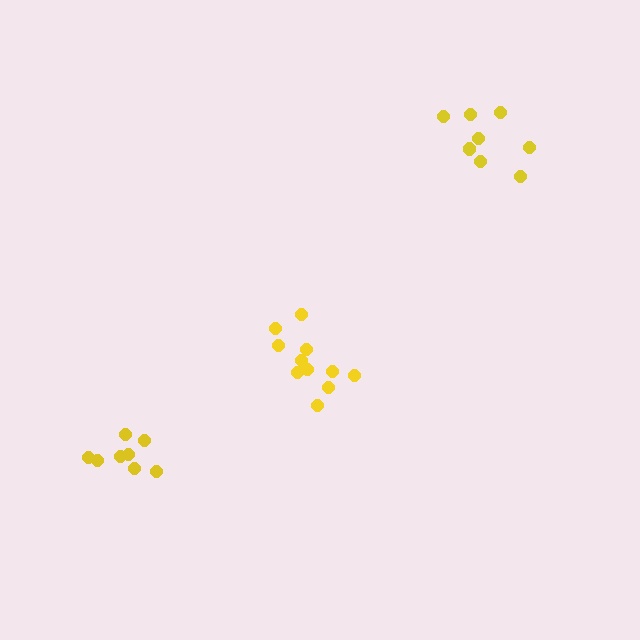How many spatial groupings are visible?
There are 3 spatial groupings.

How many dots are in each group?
Group 1: 11 dots, Group 2: 8 dots, Group 3: 8 dots (27 total).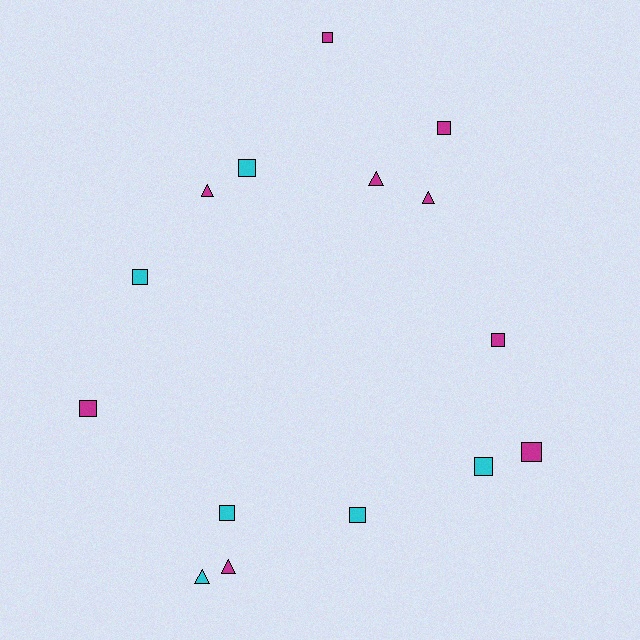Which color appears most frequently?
Magenta, with 9 objects.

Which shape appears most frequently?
Square, with 10 objects.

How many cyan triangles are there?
There is 1 cyan triangle.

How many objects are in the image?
There are 15 objects.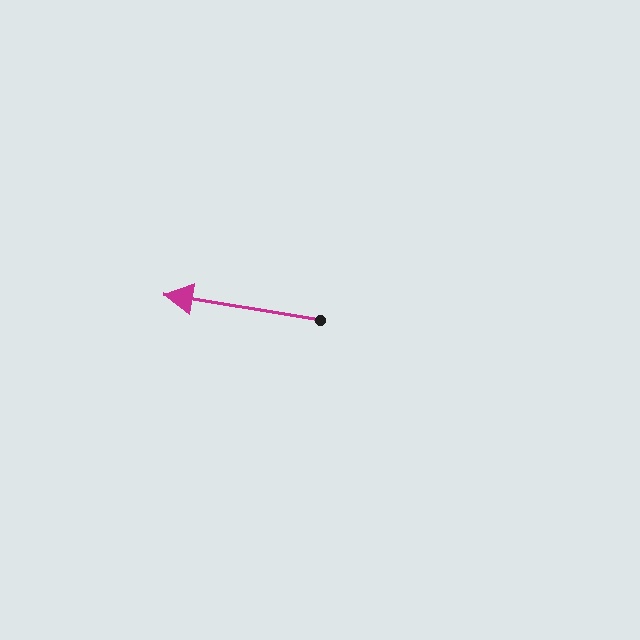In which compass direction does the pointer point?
West.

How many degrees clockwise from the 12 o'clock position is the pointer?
Approximately 279 degrees.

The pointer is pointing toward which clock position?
Roughly 9 o'clock.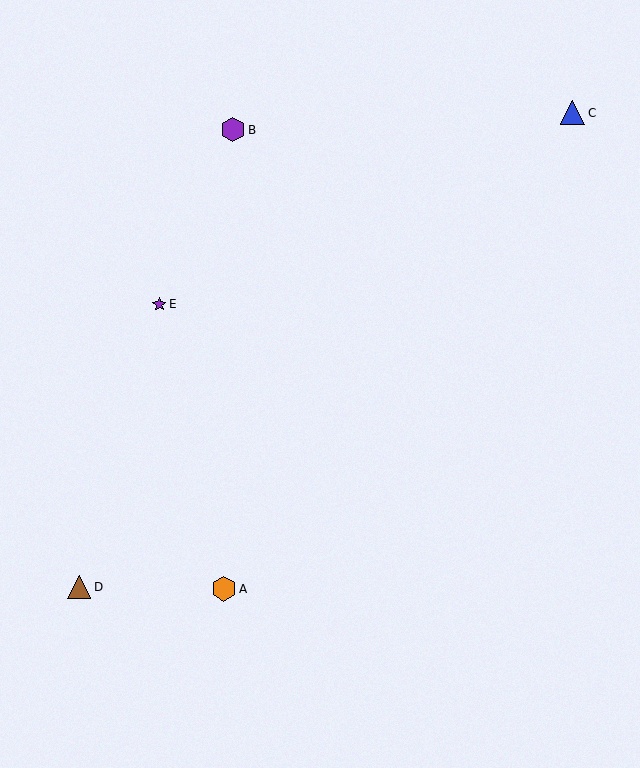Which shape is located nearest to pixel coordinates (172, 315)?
The purple star (labeled E) at (159, 304) is nearest to that location.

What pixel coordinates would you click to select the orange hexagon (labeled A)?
Click at (224, 589) to select the orange hexagon A.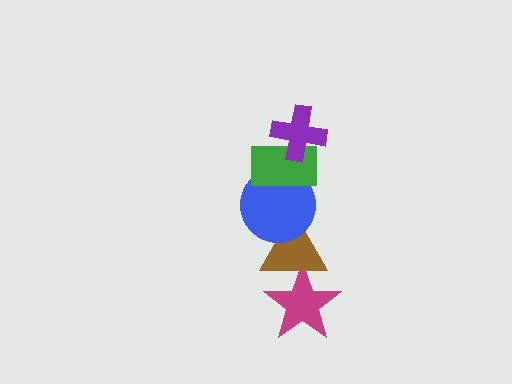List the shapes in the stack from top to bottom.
From top to bottom: the purple cross, the green rectangle, the blue circle, the brown triangle, the magenta star.